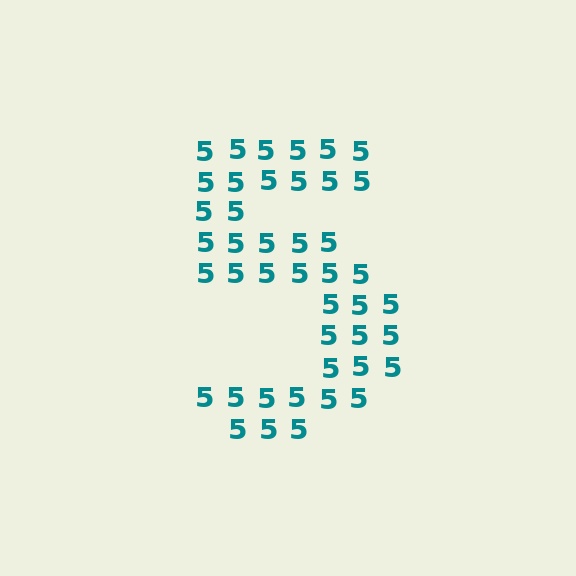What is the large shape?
The large shape is the digit 5.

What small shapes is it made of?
It is made of small digit 5's.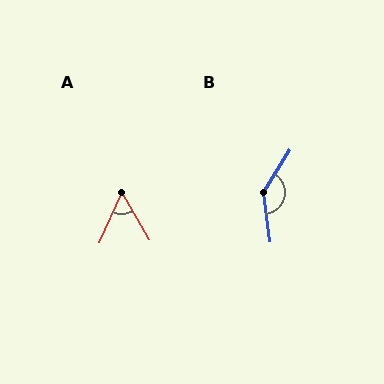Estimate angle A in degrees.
Approximately 54 degrees.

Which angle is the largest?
B, at approximately 141 degrees.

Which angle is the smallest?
A, at approximately 54 degrees.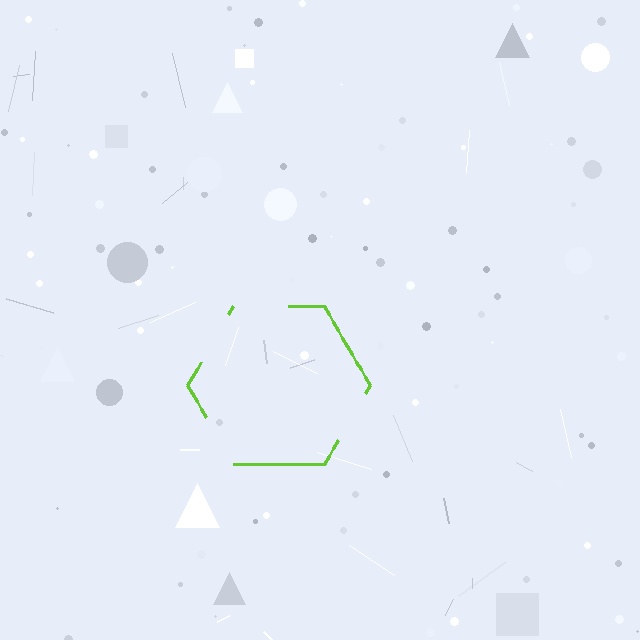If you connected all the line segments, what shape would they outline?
They would outline a hexagon.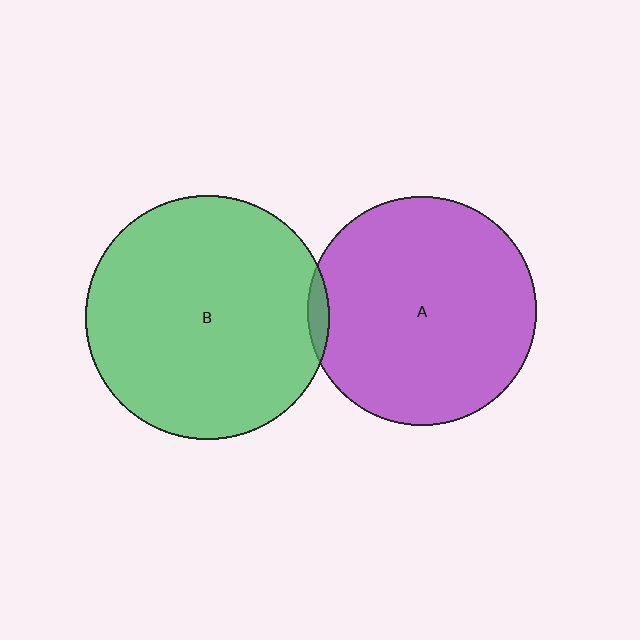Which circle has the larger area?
Circle B (green).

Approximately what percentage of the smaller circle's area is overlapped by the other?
Approximately 5%.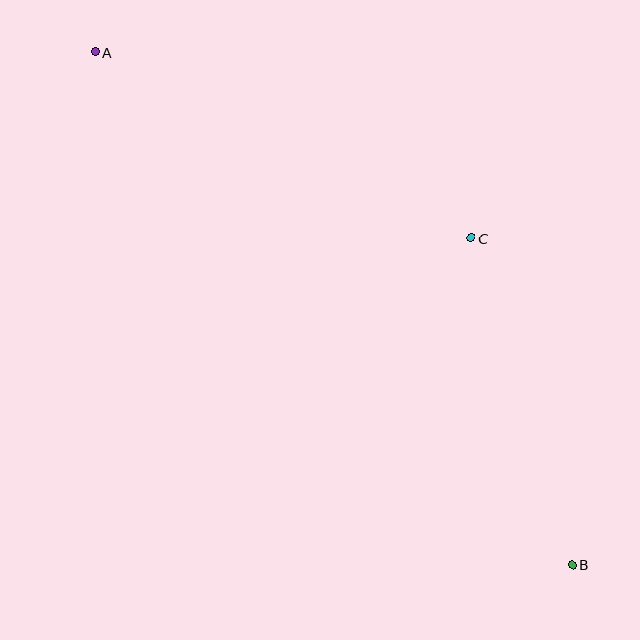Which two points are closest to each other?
Points B and C are closest to each other.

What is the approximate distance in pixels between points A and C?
The distance between A and C is approximately 419 pixels.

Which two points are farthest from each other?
Points A and B are farthest from each other.